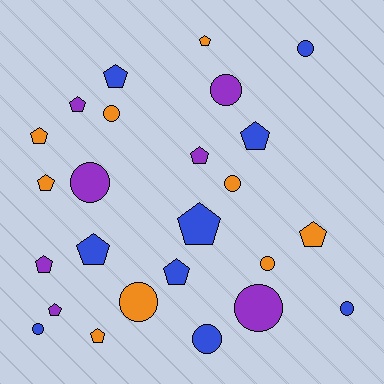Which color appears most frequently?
Orange, with 9 objects.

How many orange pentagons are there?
There are 5 orange pentagons.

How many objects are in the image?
There are 25 objects.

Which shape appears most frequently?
Pentagon, with 14 objects.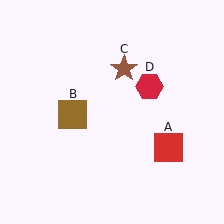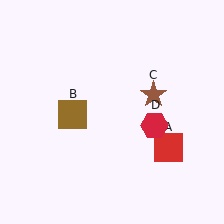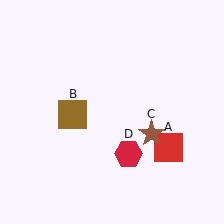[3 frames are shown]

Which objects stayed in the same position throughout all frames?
Red square (object A) and brown square (object B) remained stationary.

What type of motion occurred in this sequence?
The brown star (object C), red hexagon (object D) rotated clockwise around the center of the scene.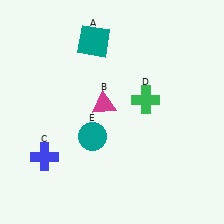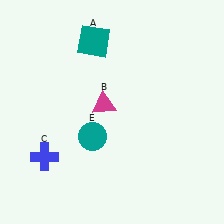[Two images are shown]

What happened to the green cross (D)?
The green cross (D) was removed in Image 2. It was in the top-right area of Image 1.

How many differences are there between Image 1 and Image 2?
There is 1 difference between the two images.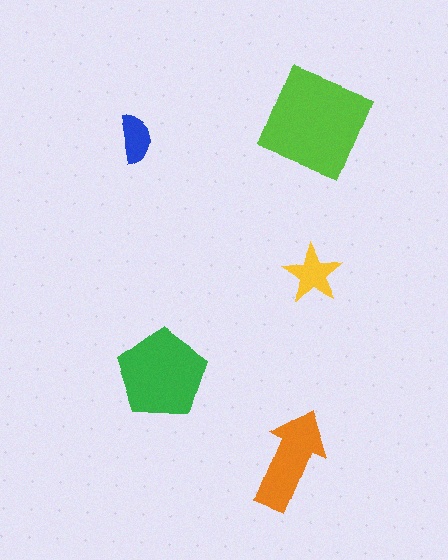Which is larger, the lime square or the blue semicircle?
The lime square.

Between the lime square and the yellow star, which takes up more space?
The lime square.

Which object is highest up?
The lime square is topmost.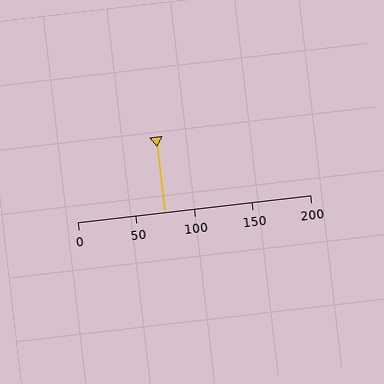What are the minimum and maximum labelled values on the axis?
The axis runs from 0 to 200.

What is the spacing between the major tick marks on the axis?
The major ticks are spaced 50 apart.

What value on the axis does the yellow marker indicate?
The marker indicates approximately 75.